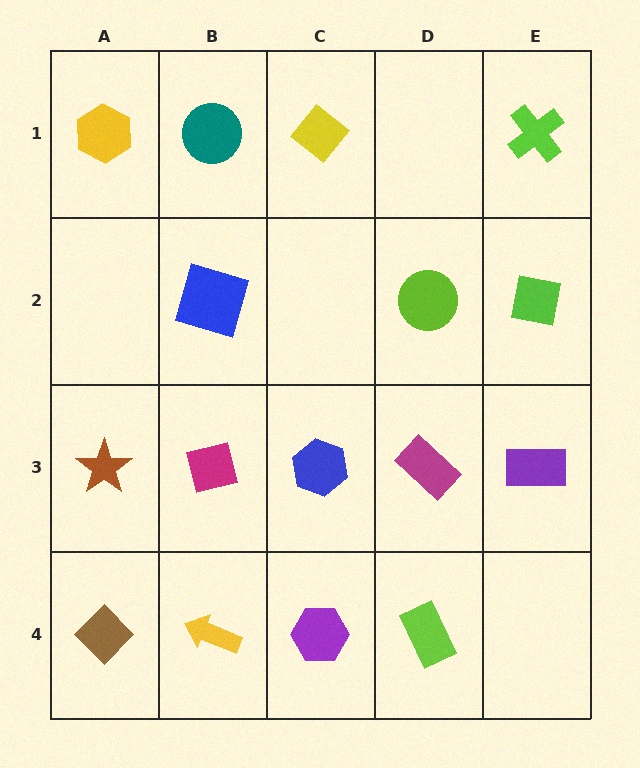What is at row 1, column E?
A lime cross.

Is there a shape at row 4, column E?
No, that cell is empty.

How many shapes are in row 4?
4 shapes.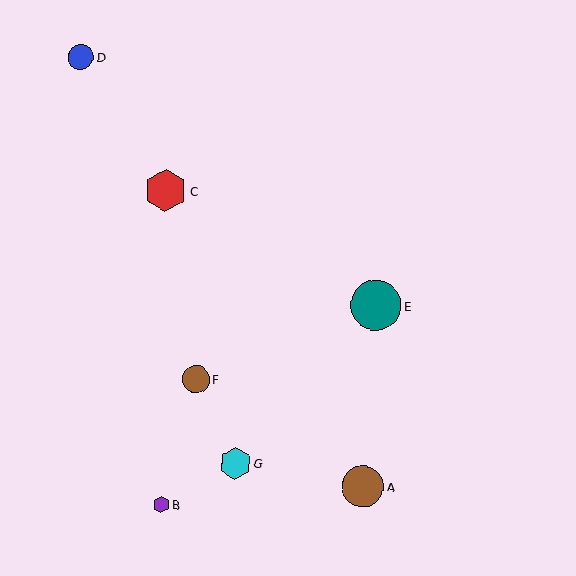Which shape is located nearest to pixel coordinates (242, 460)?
The cyan hexagon (labeled G) at (235, 463) is nearest to that location.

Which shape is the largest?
The teal circle (labeled E) is the largest.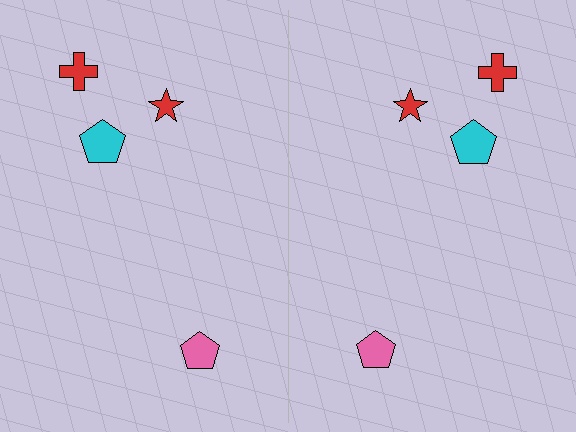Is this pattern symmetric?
Yes, this pattern has bilateral (reflection) symmetry.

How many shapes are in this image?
There are 8 shapes in this image.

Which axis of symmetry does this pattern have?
The pattern has a vertical axis of symmetry running through the center of the image.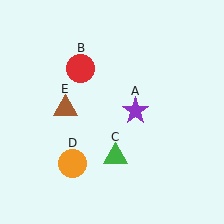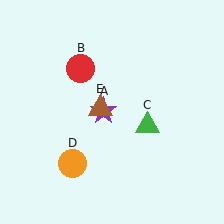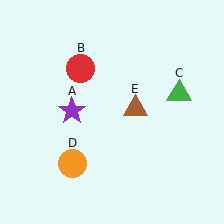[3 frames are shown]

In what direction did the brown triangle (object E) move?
The brown triangle (object E) moved right.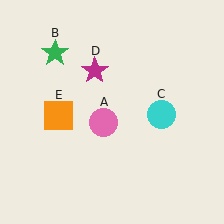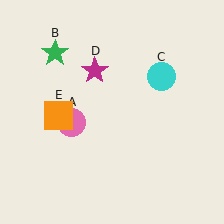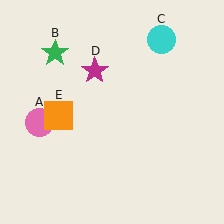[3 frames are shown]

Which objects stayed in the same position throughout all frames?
Green star (object B) and magenta star (object D) and orange square (object E) remained stationary.